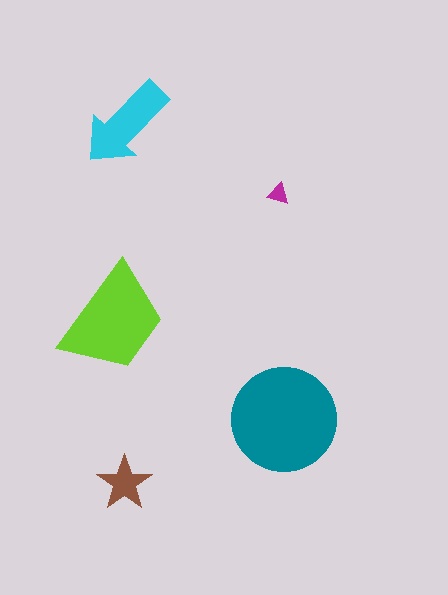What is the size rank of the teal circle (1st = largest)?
1st.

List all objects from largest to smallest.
The teal circle, the lime trapezoid, the cyan arrow, the brown star, the magenta triangle.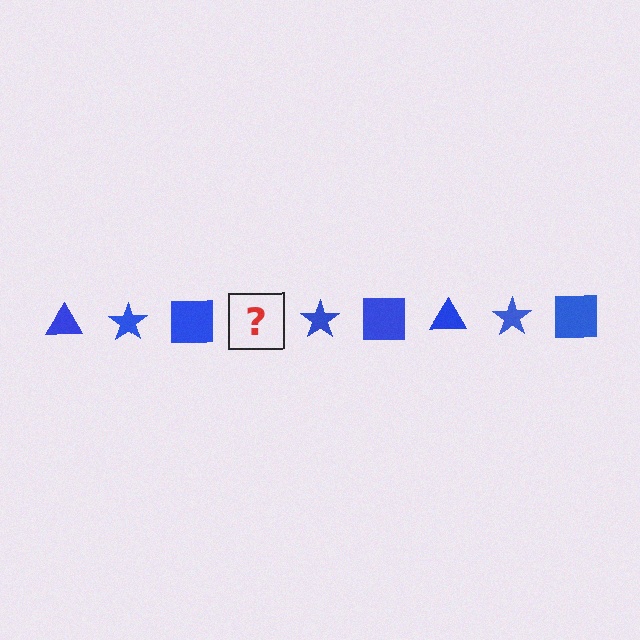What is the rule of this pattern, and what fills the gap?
The rule is that the pattern cycles through triangle, star, square shapes in blue. The gap should be filled with a blue triangle.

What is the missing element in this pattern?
The missing element is a blue triangle.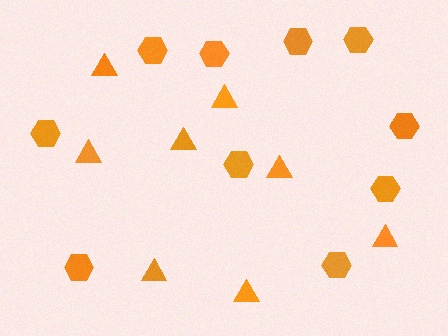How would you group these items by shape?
There are 2 groups: one group of triangles (8) and one group of hexagons (10).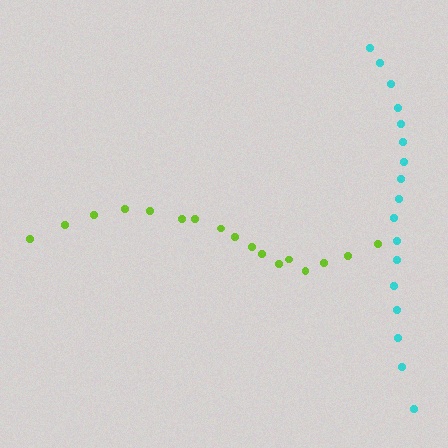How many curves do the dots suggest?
There are 2 distinct paths.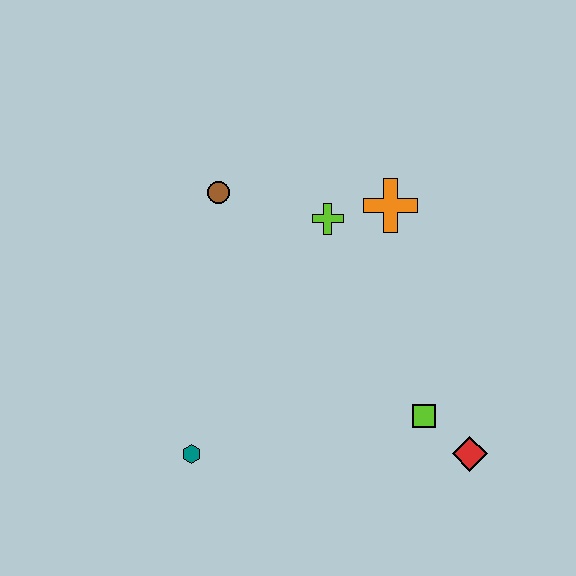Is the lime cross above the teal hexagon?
Yes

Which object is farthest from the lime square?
The brown circle is farthest from the lime square.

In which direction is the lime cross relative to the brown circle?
The lime cross is to the right of the brown circle.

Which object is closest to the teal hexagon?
The lime square is closest to the teal hexagon.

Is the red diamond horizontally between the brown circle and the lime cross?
No